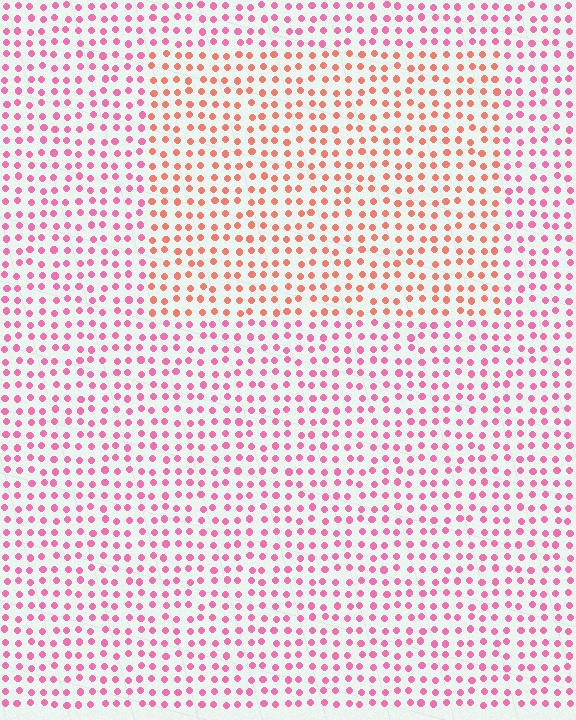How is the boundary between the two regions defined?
The boundary is defined purely by a slight shift in hue (about 36 degrees). Spacing, size, and orientation are identical on both sides.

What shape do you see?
I see a rectangle.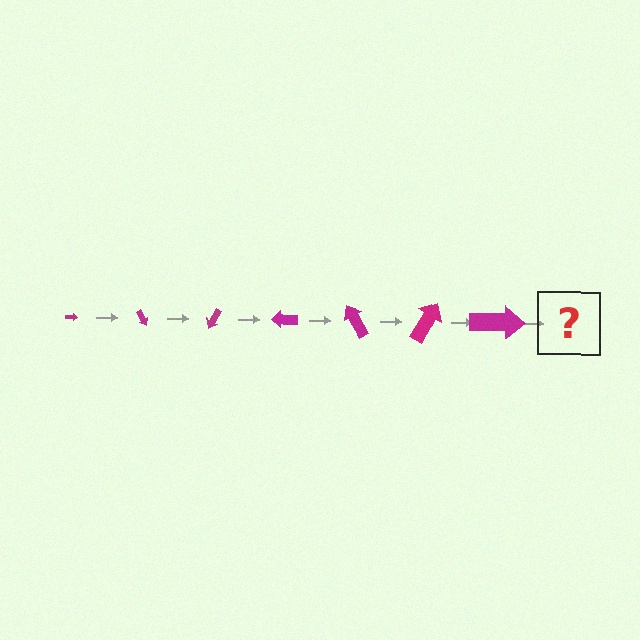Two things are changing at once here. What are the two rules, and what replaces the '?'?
The two rules are that the arrow grows larger each step and it rotates 60 degrees each step. The '?' should be an arrow, larger than the previous one and rotated 420 degrees from the start.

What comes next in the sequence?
The next element should be an arrow, larger than the previous one and rotated 420 degrees from the start.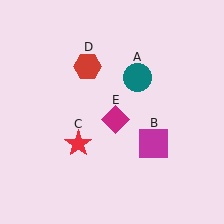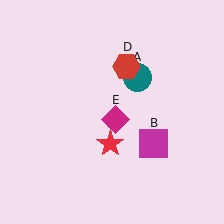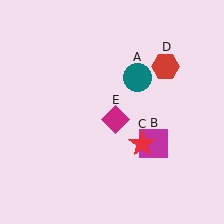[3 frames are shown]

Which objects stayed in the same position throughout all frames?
Teal circle (object A) and magenta square (object B) and magenta diamond (object E) remained stationary.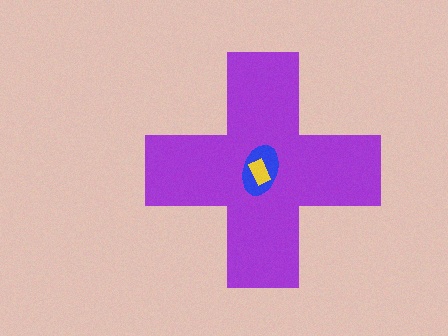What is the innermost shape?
The yellow rectangle.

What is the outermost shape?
The purple cross.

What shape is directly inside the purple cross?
The blue ellipse.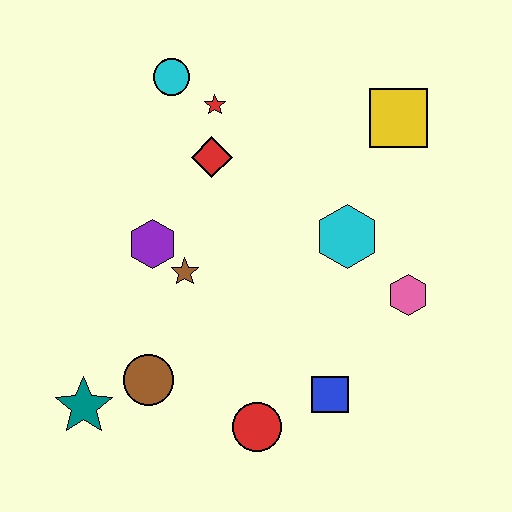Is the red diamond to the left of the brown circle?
No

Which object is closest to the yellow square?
The cyan hexagon is closest to the yellow square.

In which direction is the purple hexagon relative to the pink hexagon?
The purple hexagon is to the left of the pink hexagon.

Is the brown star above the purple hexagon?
No